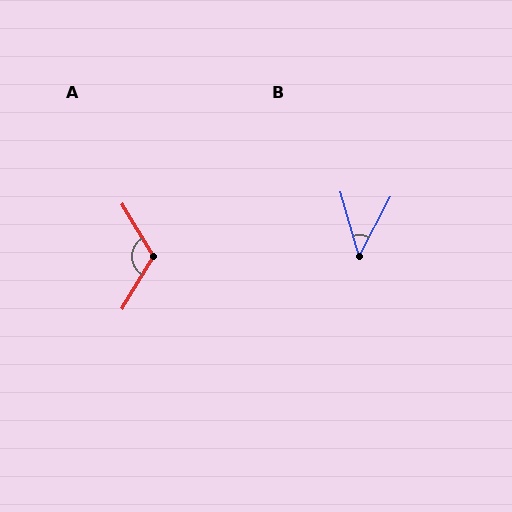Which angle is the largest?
A, at approximately 118 degrees.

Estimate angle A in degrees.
Approximately 118 degrees.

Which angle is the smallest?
B, at approximately 44 degrees.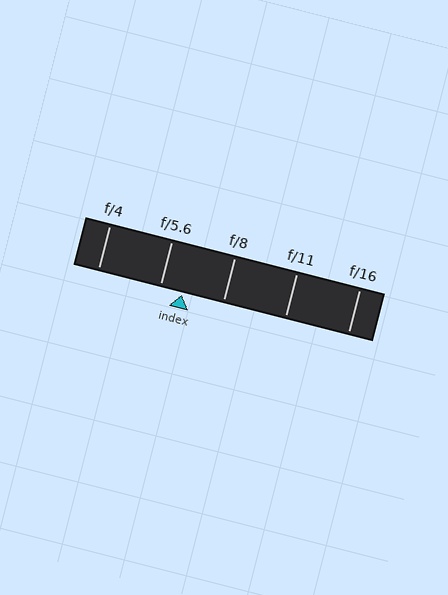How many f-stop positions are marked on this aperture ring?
There are 5 f-stop positions marked.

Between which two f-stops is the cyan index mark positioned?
The index mark is between f/5.6 and f/8.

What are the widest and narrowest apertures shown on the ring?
The widest aperture shown is f/4 and the narrowest is f/16.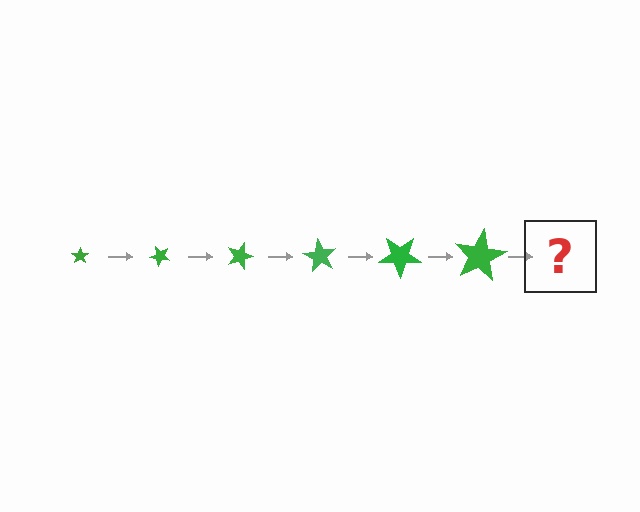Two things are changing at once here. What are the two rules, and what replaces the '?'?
The two rules are that the star grows larger each step and it rotates 45 degrees each step. The '?' should be a star, larger than the previous one and rotated 270 degrees from the start.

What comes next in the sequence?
The next element should be a star, larger than the previous one and rotated 270 degrees from the start.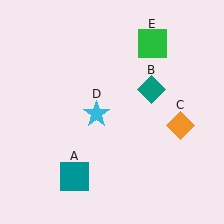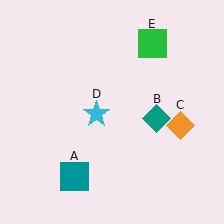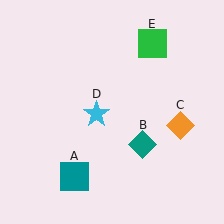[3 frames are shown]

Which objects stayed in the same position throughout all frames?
Teal square (object A) and orange diamond (object C) and cyan star (object D) and green square (object E) remained stationary.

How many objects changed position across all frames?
1 object changed position: teal diamond (object B).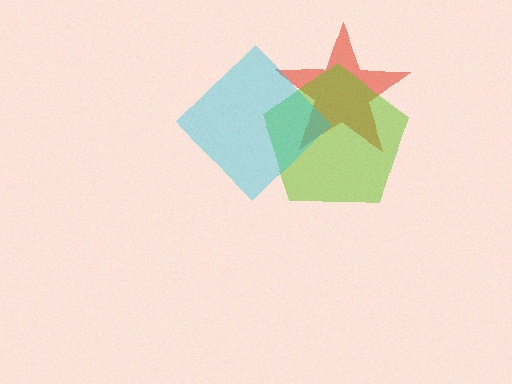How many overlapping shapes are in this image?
There are 3 overlapping shapes in the image.